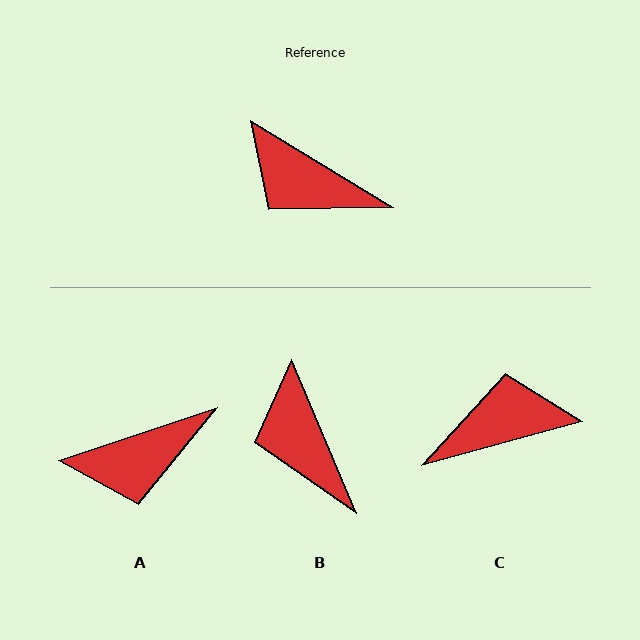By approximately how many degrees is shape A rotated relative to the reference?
Approximately 50 degrees counter-clockwise.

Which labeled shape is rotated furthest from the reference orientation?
C, about 133 degrees away.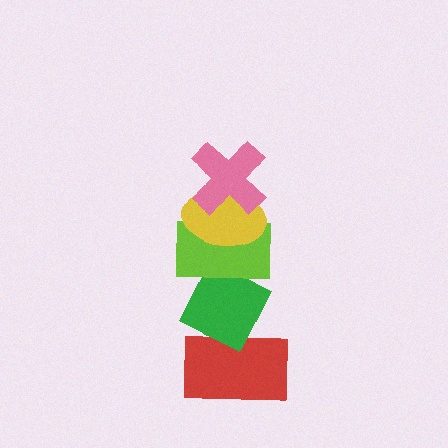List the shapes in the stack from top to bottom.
From top to bottom: the pink cross, the yellow ellipse, the lime rectangle, the green diamond, the red rectangle.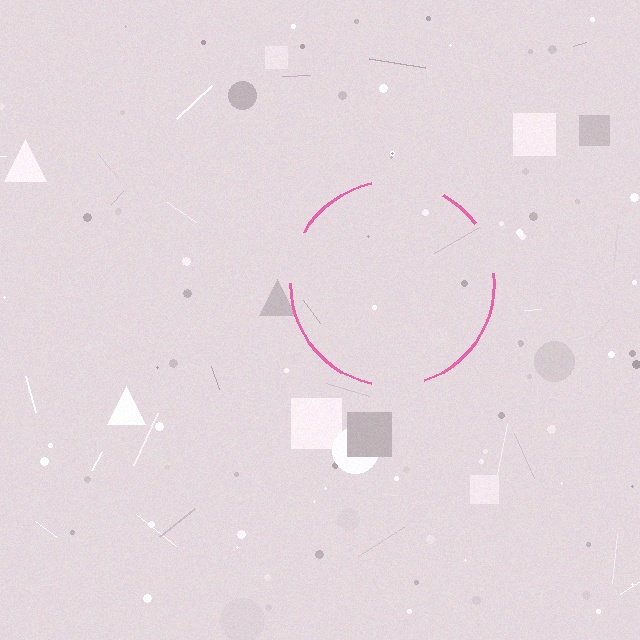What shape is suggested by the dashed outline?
The dashed outline suggests a circle.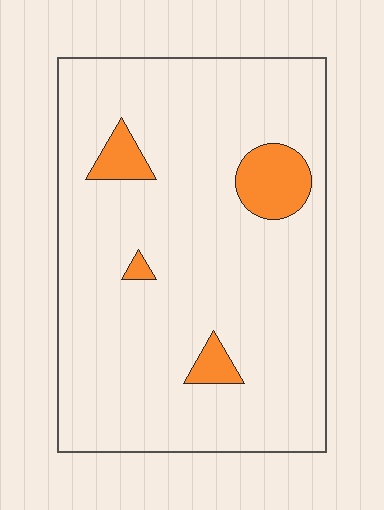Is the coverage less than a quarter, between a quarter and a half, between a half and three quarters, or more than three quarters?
Less than a quarter.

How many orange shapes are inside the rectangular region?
4.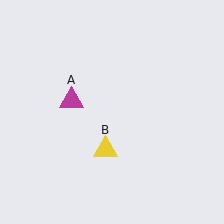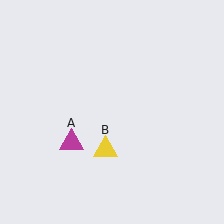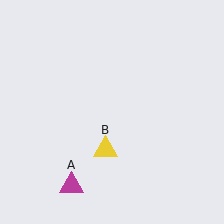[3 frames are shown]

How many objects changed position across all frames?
1 object changed position: magenta triangle (object A).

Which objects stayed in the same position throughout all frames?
Yellow triangle (object B) remained stationary.